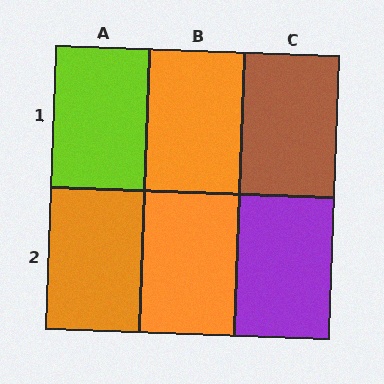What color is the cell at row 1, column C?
Brown.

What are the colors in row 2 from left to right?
Orange, orange, purple.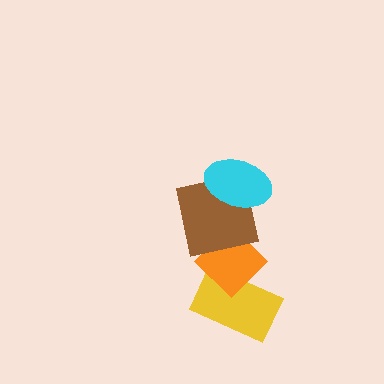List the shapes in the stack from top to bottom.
From top to bottom: the cyan ellipse, the brown square, the orange diamond, the yellow rectangle.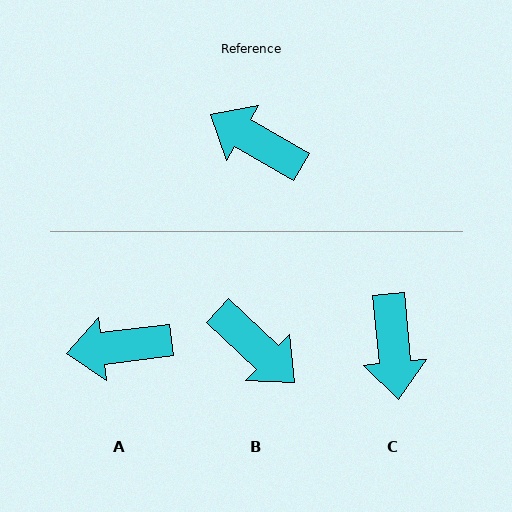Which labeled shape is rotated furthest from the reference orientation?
B, about 167 degrees away.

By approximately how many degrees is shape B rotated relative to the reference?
Approximately 167 degrees counter-clockwise.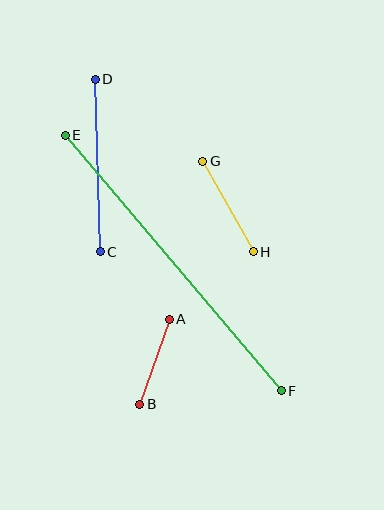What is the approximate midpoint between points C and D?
The midpoint is at approximately (98, 166) pixels.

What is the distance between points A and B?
The distance is approximately 90 pixels.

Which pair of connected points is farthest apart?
Points E and F are farthest apart.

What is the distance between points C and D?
The distance is approximately 172 pixels.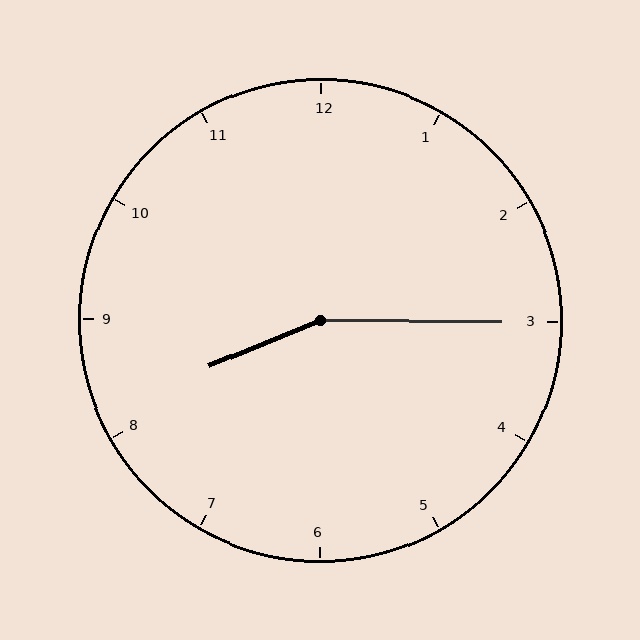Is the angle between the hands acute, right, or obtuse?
It is obtuse.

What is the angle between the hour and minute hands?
Approximately 158 degrees.